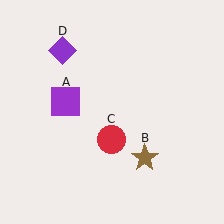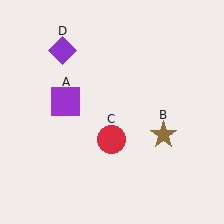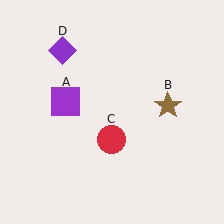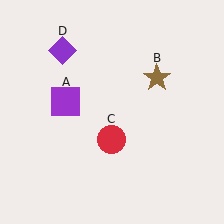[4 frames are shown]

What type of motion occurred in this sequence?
The brown star (object B) rotated counterclockwise around the center of the scene.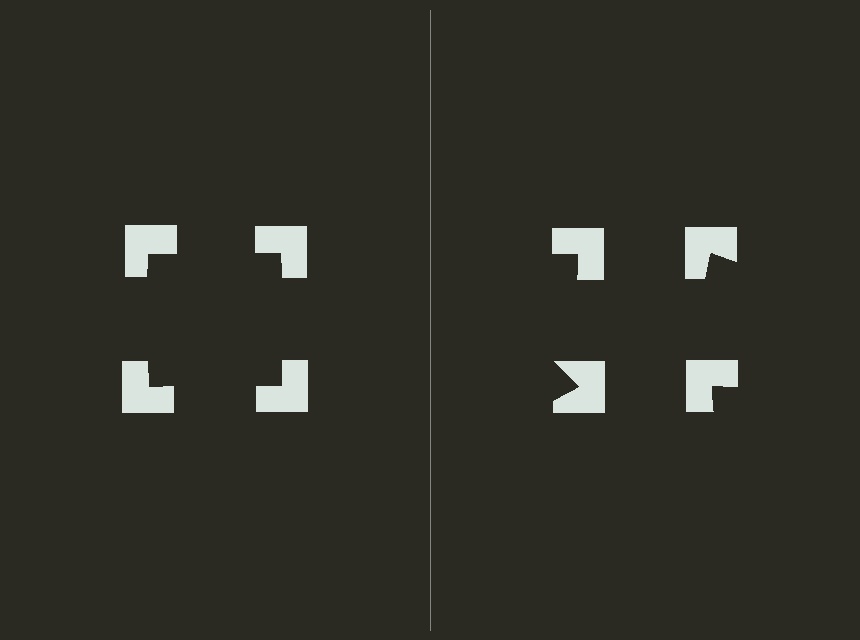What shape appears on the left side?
An illusory square.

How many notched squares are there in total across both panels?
8 — 4 on each side.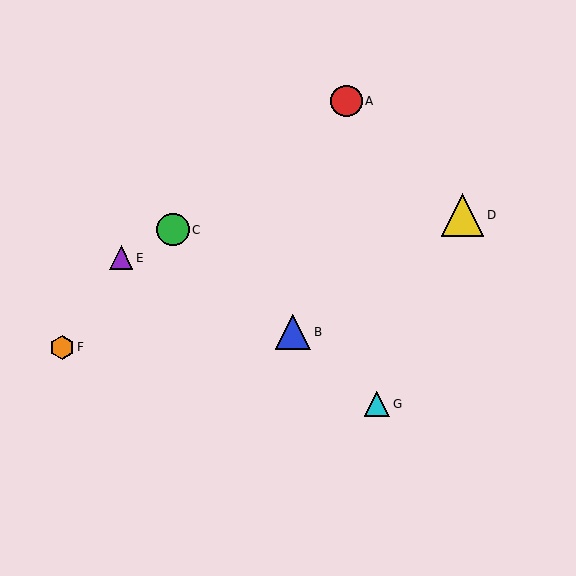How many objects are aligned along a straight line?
3 objects (B, C, G) are aligned along a straight line.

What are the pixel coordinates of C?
Object C is at (173, 230).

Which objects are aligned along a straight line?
Objects B, C, G are aligned along a straight line.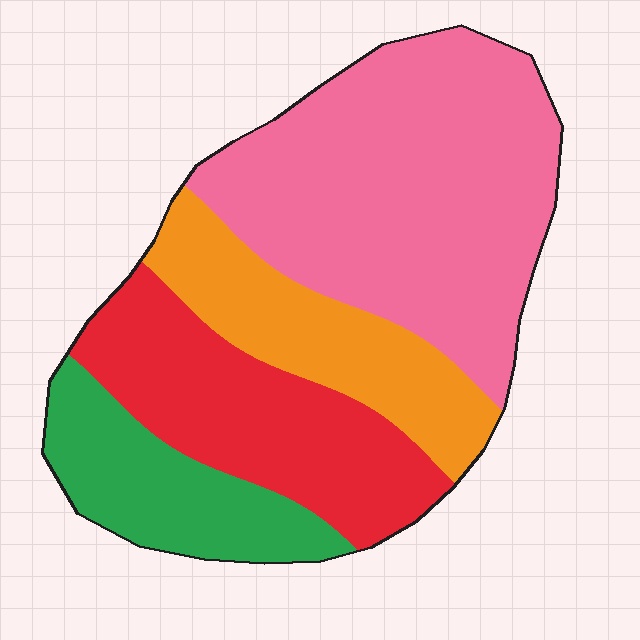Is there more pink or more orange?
Pink.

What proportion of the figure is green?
Green covers 15% of the figure.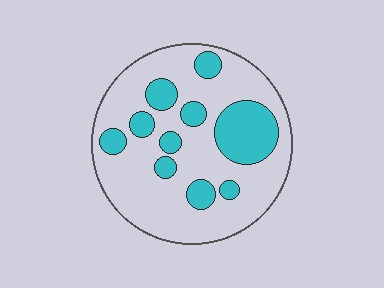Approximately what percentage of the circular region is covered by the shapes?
Approximately 25%.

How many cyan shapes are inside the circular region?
10.